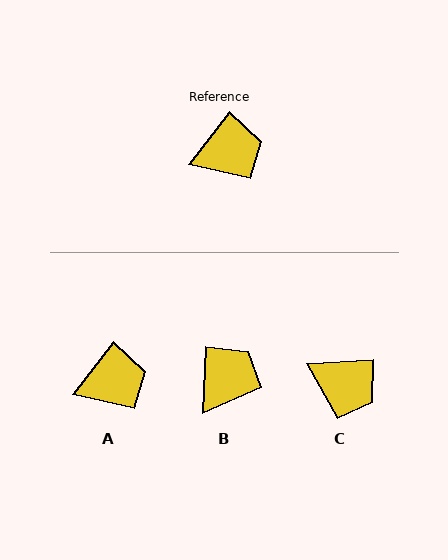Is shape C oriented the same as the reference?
No, it is off by about 49 degrees.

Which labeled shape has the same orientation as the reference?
A.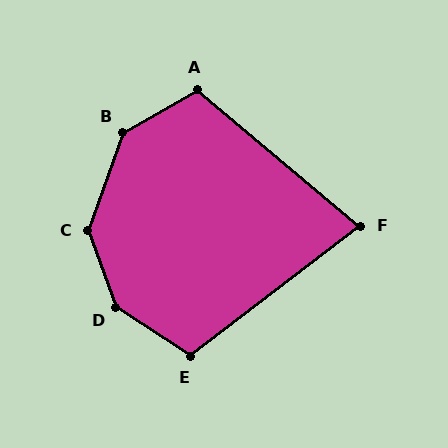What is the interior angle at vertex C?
Approximately 140 degrees (obtuse).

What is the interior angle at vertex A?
Approximately 111 degrees (obtuse).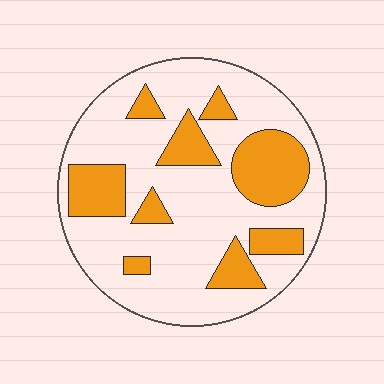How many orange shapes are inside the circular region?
9.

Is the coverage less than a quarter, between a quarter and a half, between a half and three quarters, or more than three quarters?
Between a quarter and a half.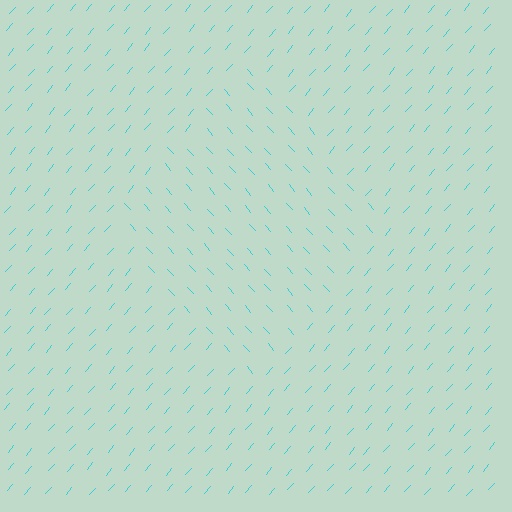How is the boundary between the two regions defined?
The boundary is defined purely by a change in line orientation (approximately 83 degrees difference). All lines are the same color and thickness.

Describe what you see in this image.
The image is filled with small cyan line segments. A diamond region in the image has lines oriented differently from the surrounding lines, creating a visible texture boundary.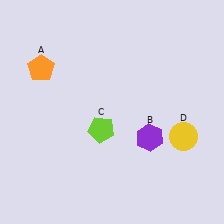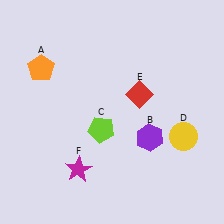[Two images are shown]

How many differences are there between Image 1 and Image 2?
There are 2 differences between the two images.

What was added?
A red diamond (E), a magenta star (F) were added in Image 2.